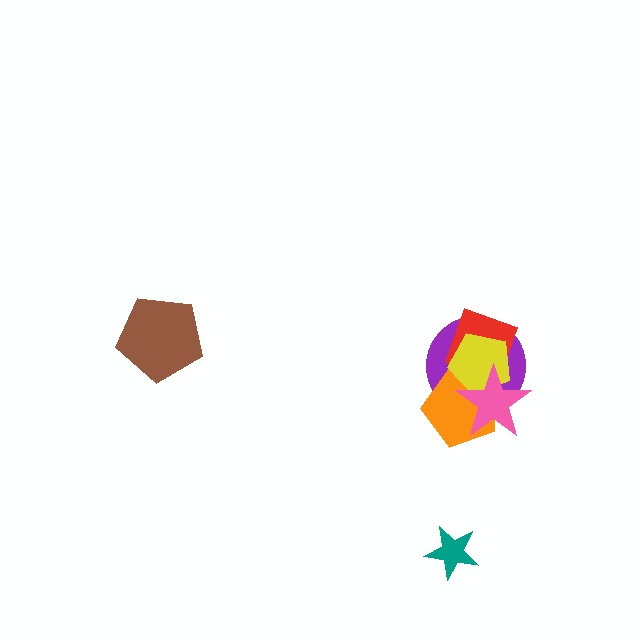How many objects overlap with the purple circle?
4 objects overlap with the purple circle.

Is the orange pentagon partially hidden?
Yes, it is partially covered by another shape.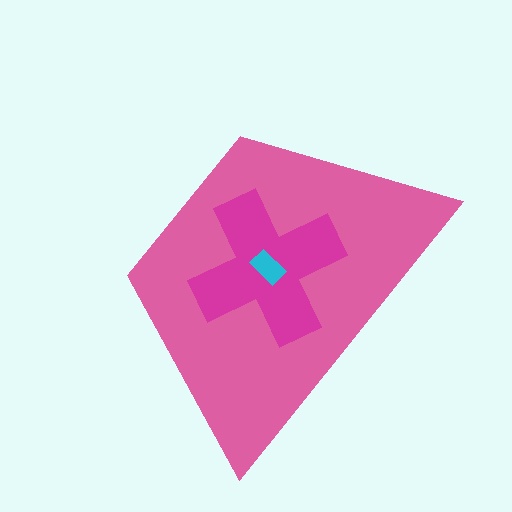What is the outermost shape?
The pink trapezoid.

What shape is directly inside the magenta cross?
The cyan rectangle.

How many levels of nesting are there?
3.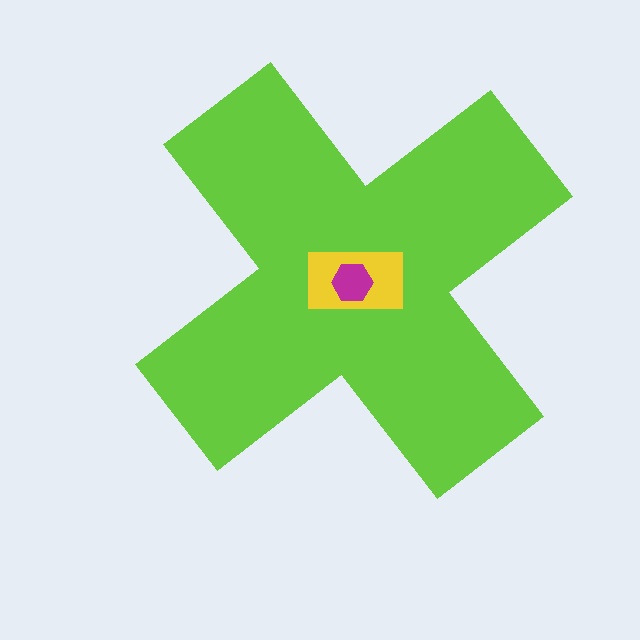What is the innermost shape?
The magenta hexagon.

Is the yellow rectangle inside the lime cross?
Yes.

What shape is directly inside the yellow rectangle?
The magenta hexagon.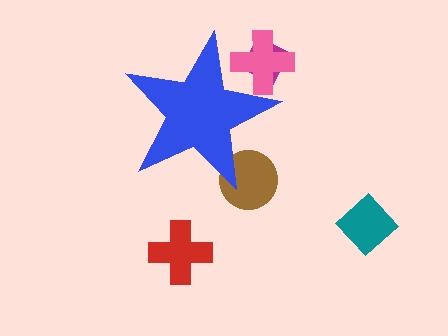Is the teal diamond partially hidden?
No, the teal diamond is fully visible.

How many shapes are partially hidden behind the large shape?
3 shapes are partially hidden.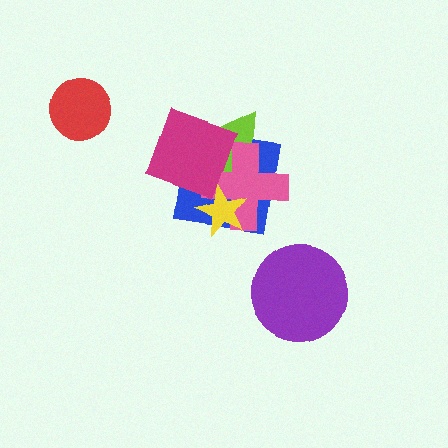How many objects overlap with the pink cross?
4 objects overlap with the pink cross.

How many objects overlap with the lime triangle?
4 objects overlap with the lime triangle.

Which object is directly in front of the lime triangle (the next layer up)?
The pink cross is directly in front of the lime triangle.